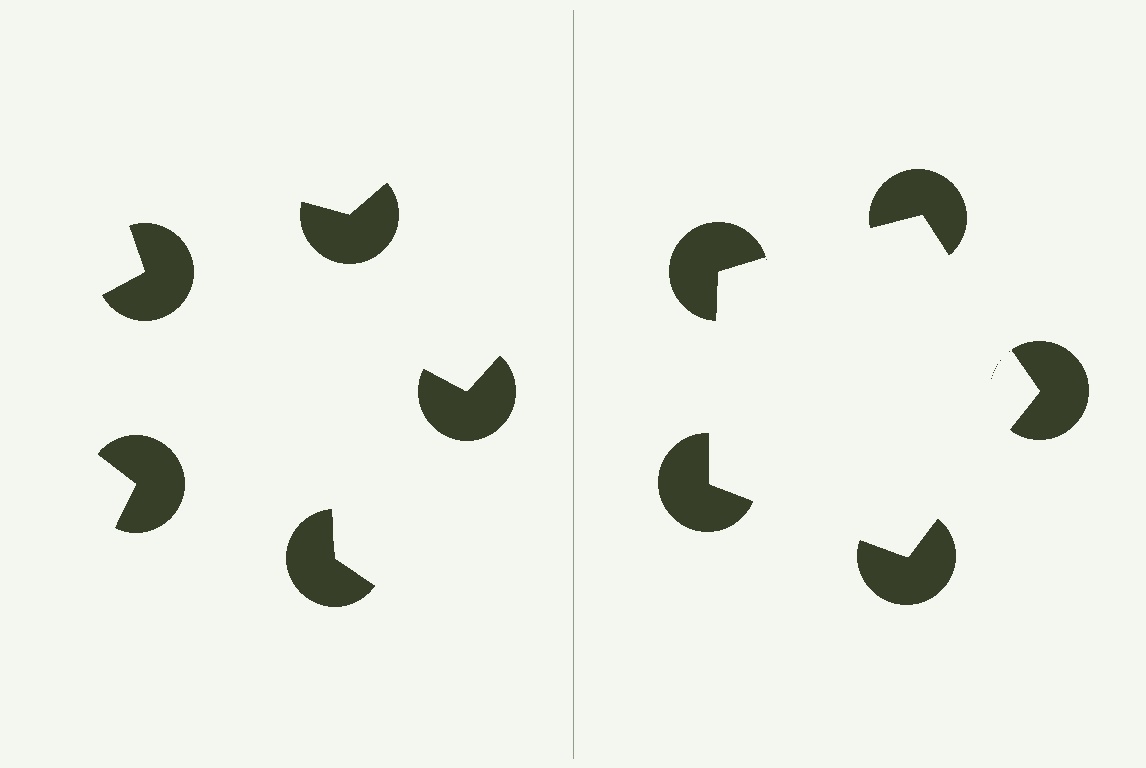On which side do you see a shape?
An illusory pentagon appears on the right side. On the left side the wedge cuts are rotated, so no coherent shape forms.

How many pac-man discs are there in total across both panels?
10 — 5 on each side.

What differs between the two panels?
The pac-man discs are positioned identically on both sides; only the wedge orientations differ. On the right they align to a pentagon; on the left they are misaligned.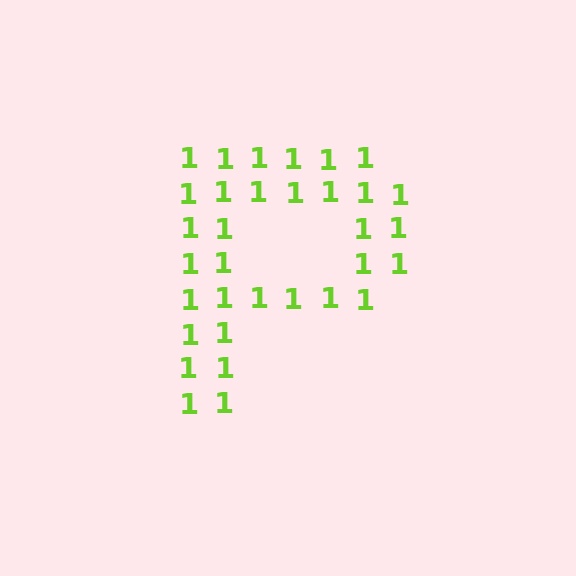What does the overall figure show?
The overall figure shows the letter P.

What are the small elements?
The small elements are digit 1's.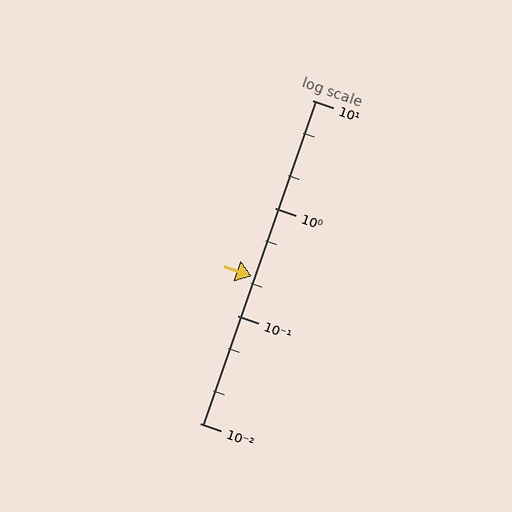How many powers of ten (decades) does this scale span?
The scale spans 3 decades, from 0.01 to 10.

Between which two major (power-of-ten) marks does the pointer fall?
The pointer is between 0.1 and 1.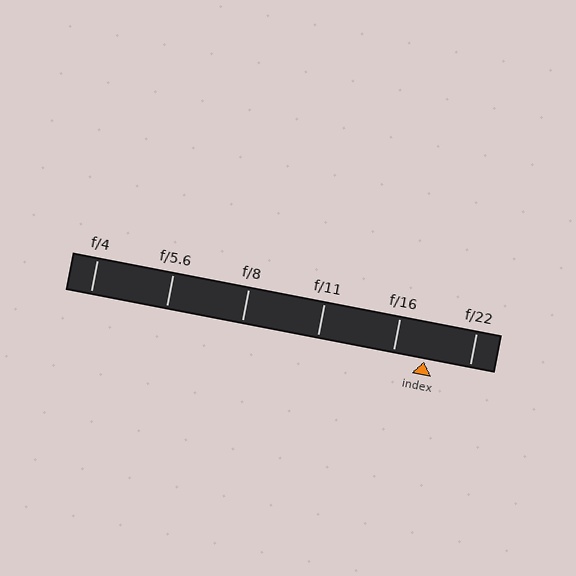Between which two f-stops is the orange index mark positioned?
The index mark is between f/16 and f/22.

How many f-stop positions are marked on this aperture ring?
There are 6 f-stop positions marked.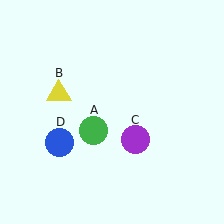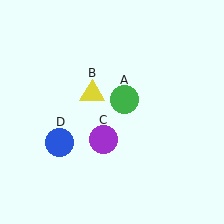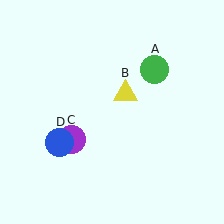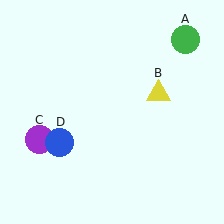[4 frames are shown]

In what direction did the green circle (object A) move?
The green circle (object A) moved up and to the right.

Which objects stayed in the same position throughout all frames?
Blue circle (object D) remained stationary.